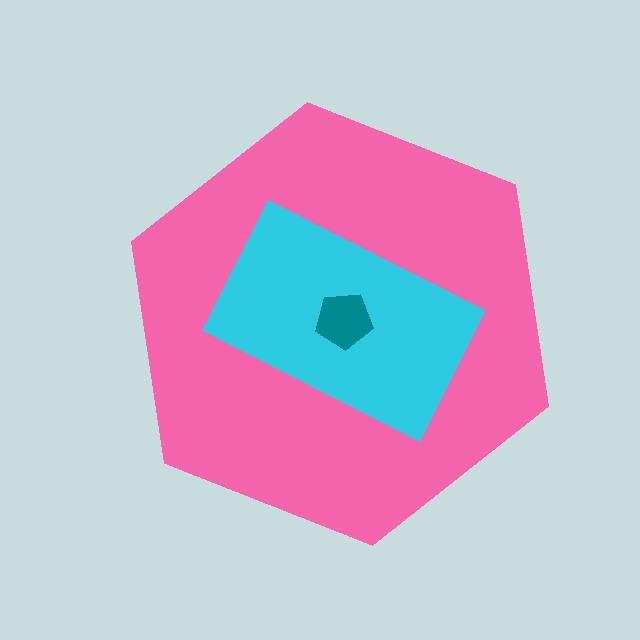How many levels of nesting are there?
3.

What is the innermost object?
The teal pentagon.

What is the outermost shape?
The pink hexagon.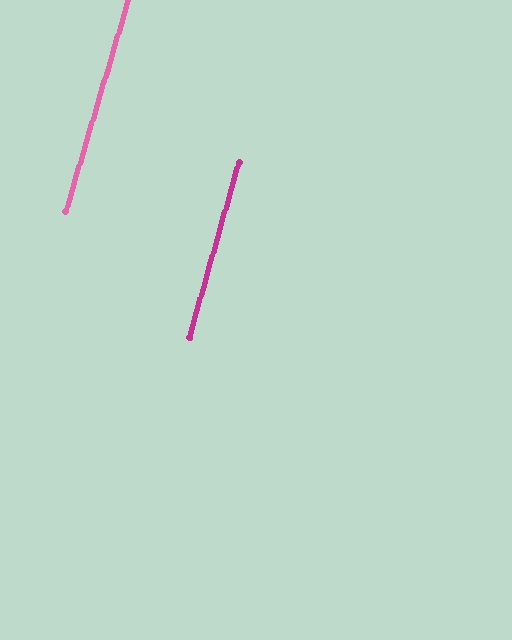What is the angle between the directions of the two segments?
Approximately 1 degree.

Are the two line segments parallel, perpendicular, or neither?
Parallel — their directions differ by only 0.8°.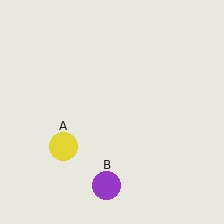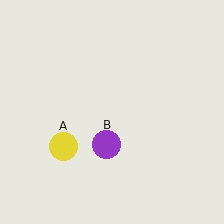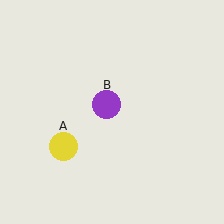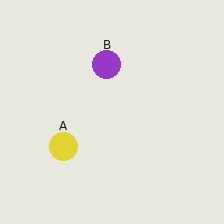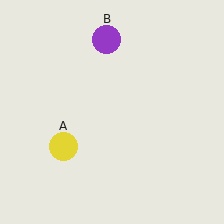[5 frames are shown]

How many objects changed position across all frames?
1 object changed position: purple circle (object B).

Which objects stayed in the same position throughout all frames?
Yellow circle (object A) remained stationary.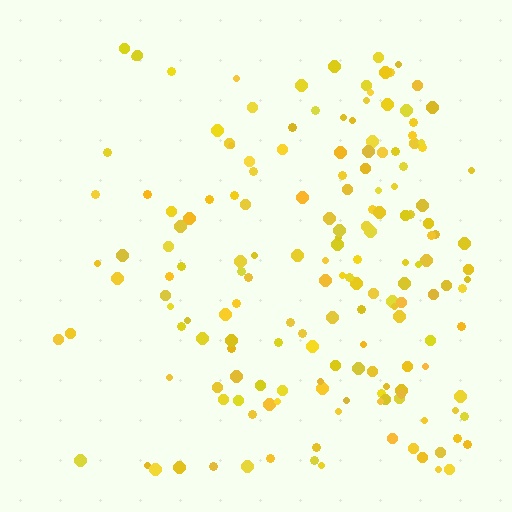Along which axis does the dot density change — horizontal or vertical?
Horizontal.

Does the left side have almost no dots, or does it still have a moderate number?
Still a moderate number, just noticeably fewer than the right.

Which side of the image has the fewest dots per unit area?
The left.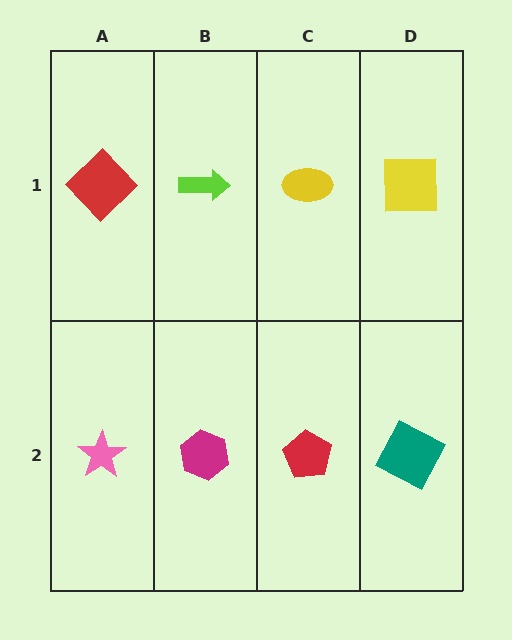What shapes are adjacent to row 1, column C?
A red pentagon (row 2, column C), a lime arrow (row 1, column B), a yellow square (row 1, column D).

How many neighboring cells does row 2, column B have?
3.